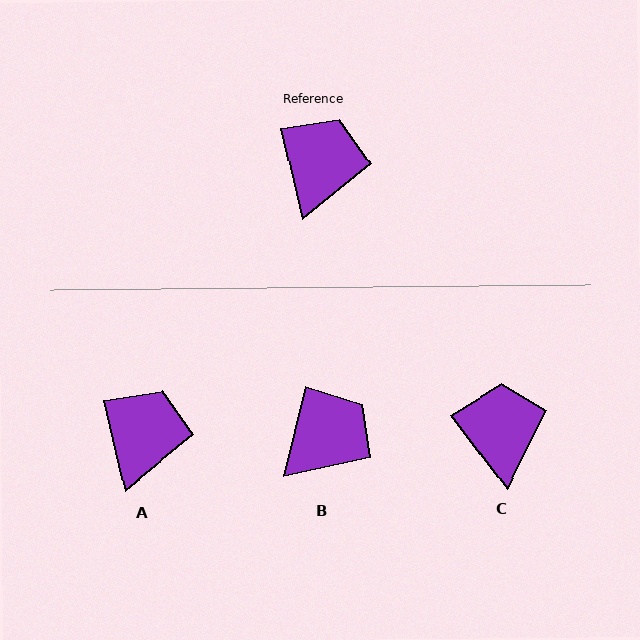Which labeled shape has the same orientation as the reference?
A.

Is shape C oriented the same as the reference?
No, it is off by about 24 degrees.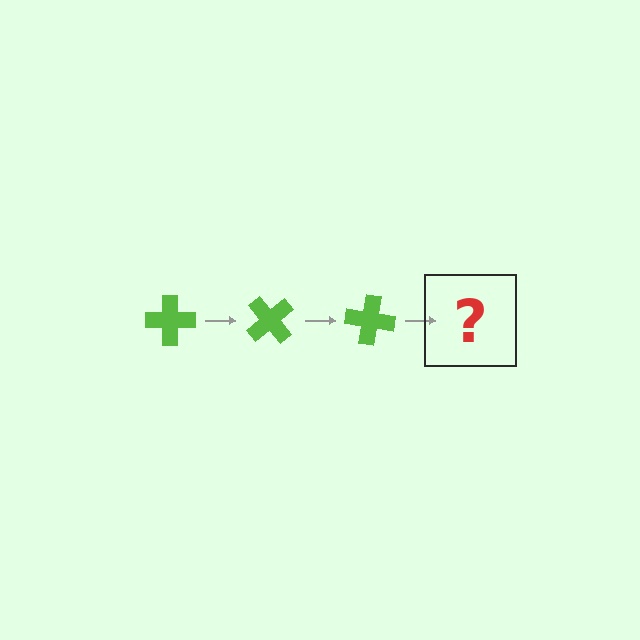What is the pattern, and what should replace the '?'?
The pattern is that the cross rotates 50 degrees each step. The '?' should be a lime cross rotated 150 degrees.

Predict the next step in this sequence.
The next step is a lime cross rotated 150 degrees.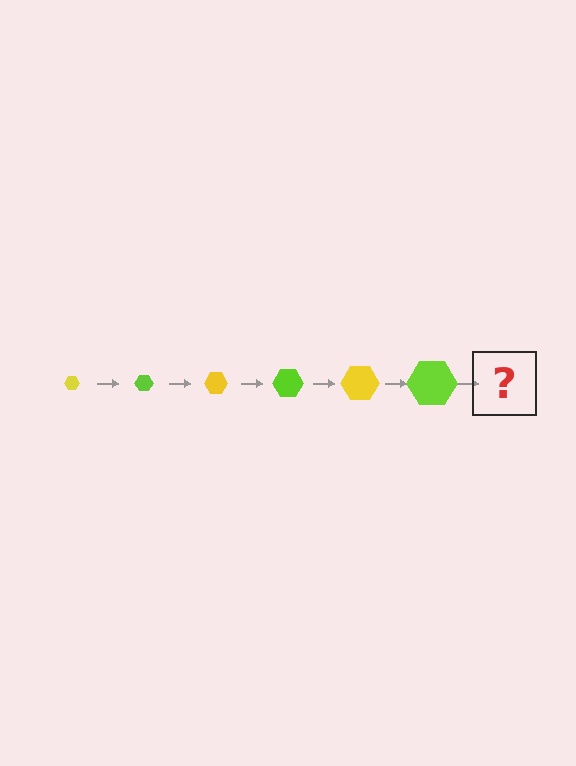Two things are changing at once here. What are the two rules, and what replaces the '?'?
The two rules are that the hexagon grows larger each step and the color cycles through yellow and lime. The '?' should be a yellow hexagon, larger than the previous one.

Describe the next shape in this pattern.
It should be a yellow hexagon, larger than the previous one.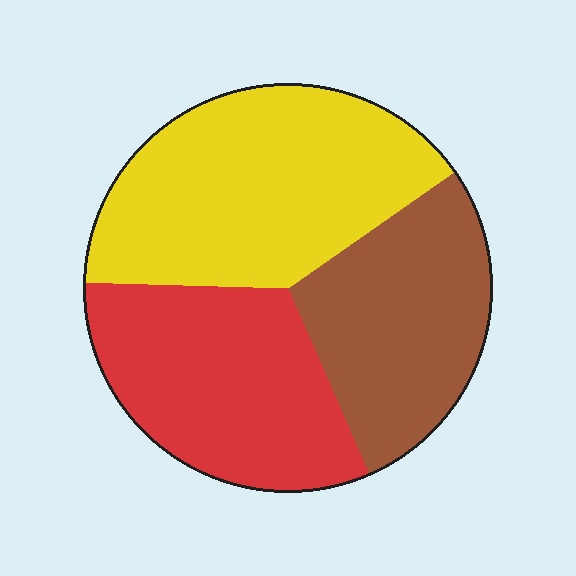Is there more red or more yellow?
Yellow.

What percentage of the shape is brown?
Brown covers 28% of the shape.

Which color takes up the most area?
Yellow, at roughly 40%.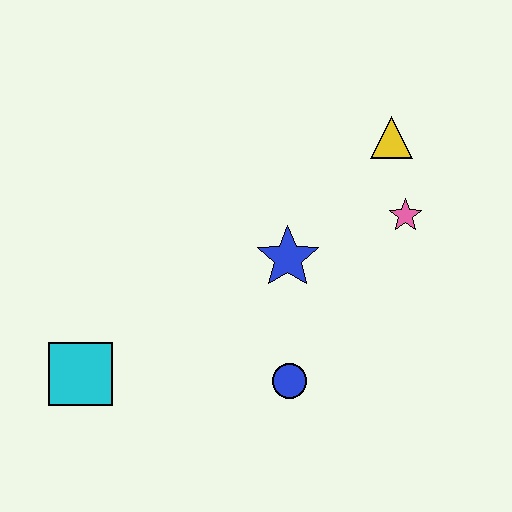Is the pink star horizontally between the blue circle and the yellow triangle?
No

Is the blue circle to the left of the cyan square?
No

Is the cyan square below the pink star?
Yes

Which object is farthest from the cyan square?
The yellow triangle is farthest from the cyan square.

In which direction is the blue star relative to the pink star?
The blue star is to the left of the pink star.